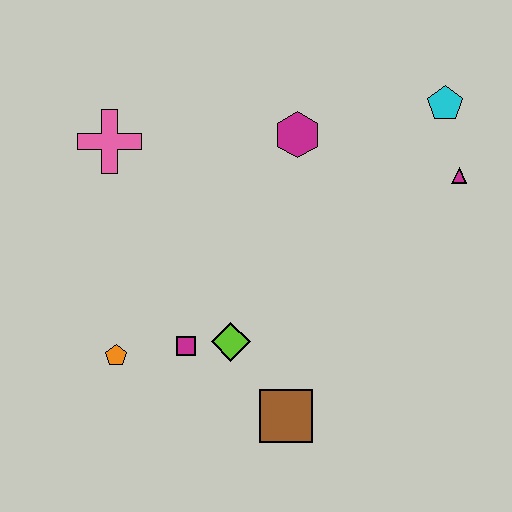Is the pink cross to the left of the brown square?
Yes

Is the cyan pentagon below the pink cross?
No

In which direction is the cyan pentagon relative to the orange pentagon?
The cyan pentagon is to the right of the orange pentagon.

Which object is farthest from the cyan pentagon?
The orange pentagon is farthest from the cyan pentagon.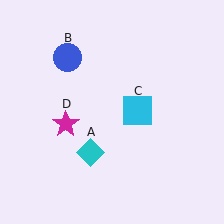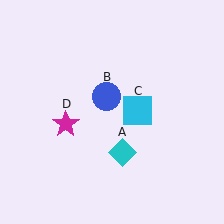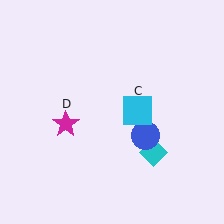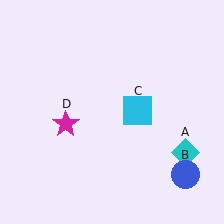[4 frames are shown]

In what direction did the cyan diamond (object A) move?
The cyan diamond (object A) moved right.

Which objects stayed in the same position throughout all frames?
Cyan square (object C) and magenta star (object D) remained stationary.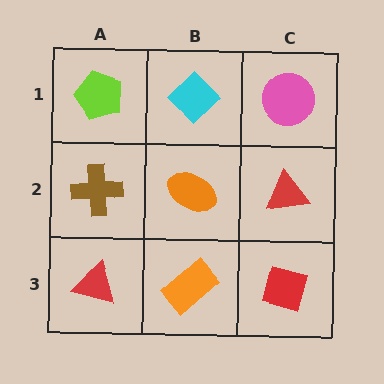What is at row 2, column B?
An orange ellipse.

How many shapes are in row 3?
3 shapes.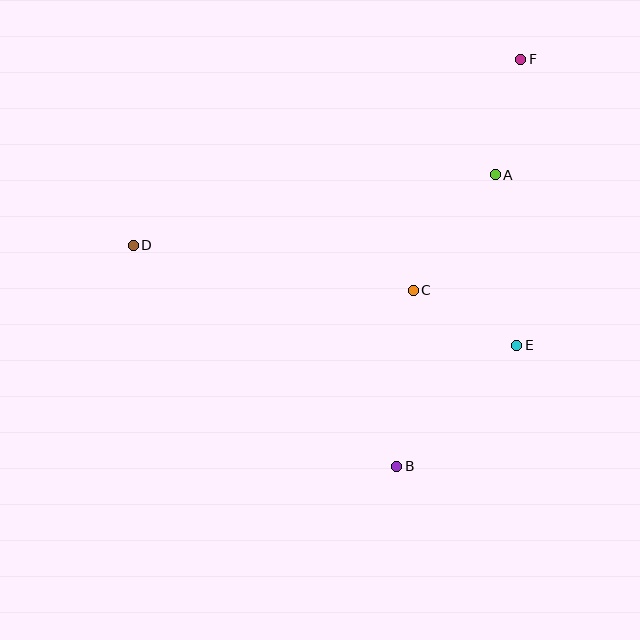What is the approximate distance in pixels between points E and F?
The distance between E and F is approximately 286 pixels.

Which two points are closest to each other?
Points C and E are closest to each other.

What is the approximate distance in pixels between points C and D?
The distance between C and D is approximately 283 pixels.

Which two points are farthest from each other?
Points D and F are farthest from each other.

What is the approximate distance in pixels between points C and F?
The distance between C and F is approximately 255 pixels.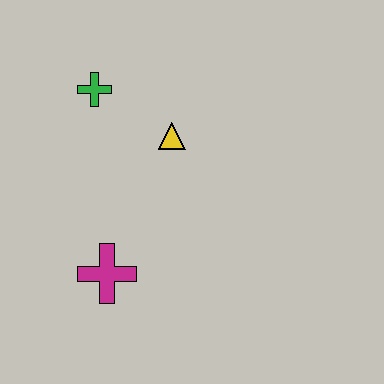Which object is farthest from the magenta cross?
The green cross is farthest from the magenta cross.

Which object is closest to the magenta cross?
The yellow triangle is closest to the magenta cross.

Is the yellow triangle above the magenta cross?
Yes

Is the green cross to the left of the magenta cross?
Yes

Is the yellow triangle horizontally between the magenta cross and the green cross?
No